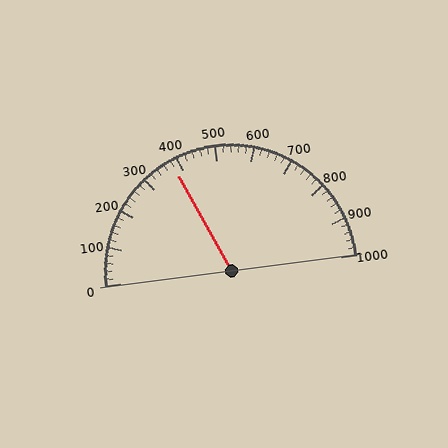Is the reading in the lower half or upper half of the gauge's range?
The reading is in the lower half of the range (0 to 1000).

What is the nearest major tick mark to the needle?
The nearest major tick mark is 400.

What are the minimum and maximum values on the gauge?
The gauge ranges from 0 to 1000.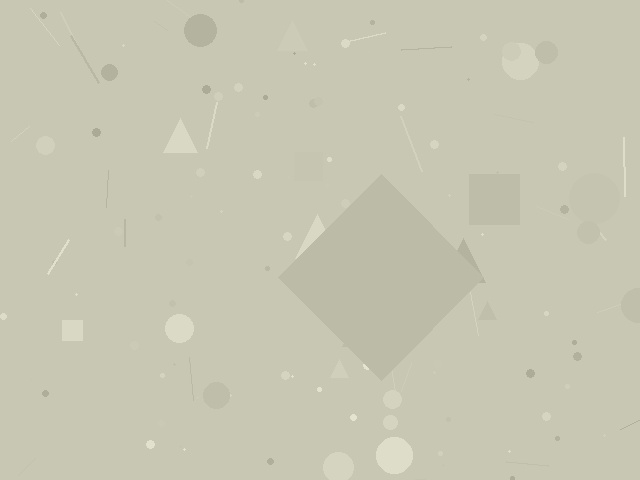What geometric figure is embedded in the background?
A diamond is embedded in the background.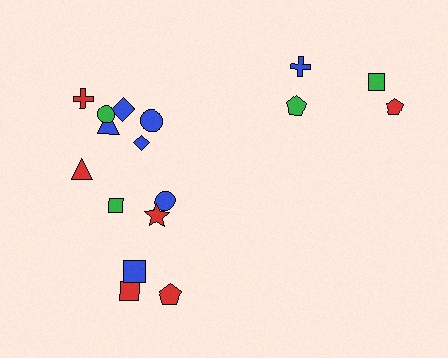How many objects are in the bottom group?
There are 5 objects.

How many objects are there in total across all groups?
There are 17 objects.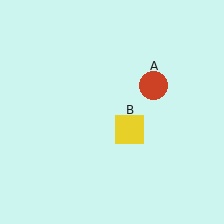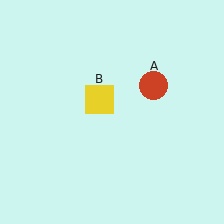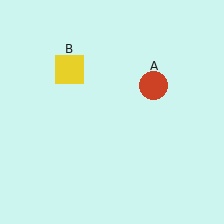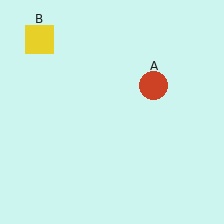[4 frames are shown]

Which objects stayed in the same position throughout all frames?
Red circle (object A) remained stationary.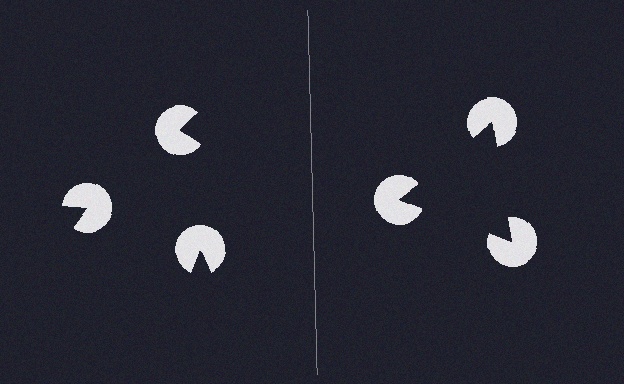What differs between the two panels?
The pac-man discs are positioned identically on both sides; only the wedge orientations differ. On the right they align to a triangle; on the left they are misaligned.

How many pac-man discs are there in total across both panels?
6 — 3 on each side.